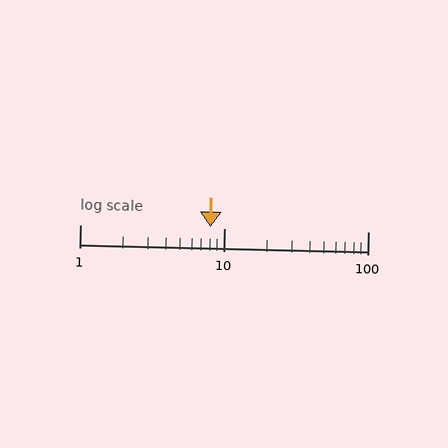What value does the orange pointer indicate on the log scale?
The pointer indicates approximately 8.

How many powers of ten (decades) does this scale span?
The scale spans 2 decades, from 1 to 100.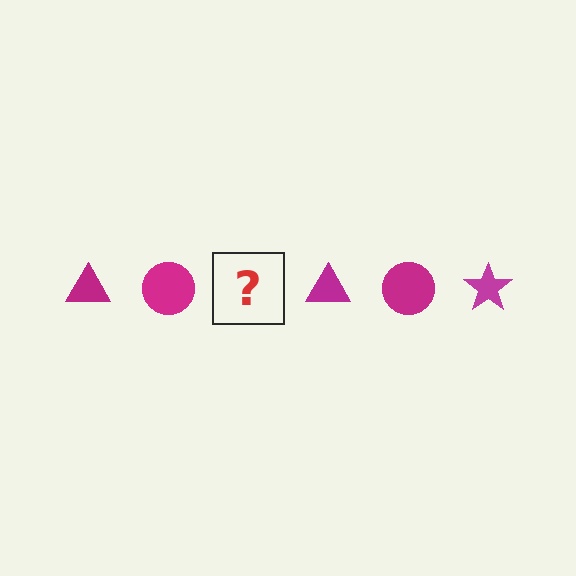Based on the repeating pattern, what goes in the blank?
The blank should be a magenta star.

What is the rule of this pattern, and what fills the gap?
The rule is that the pattern cycles through triangle, circle, star shapes in magenta. The gap should be filled with a magenta star.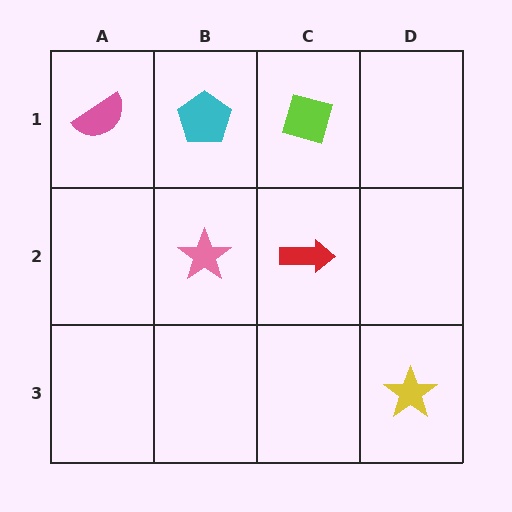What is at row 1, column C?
A lime diamond.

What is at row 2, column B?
A pink star.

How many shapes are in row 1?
3 shapes.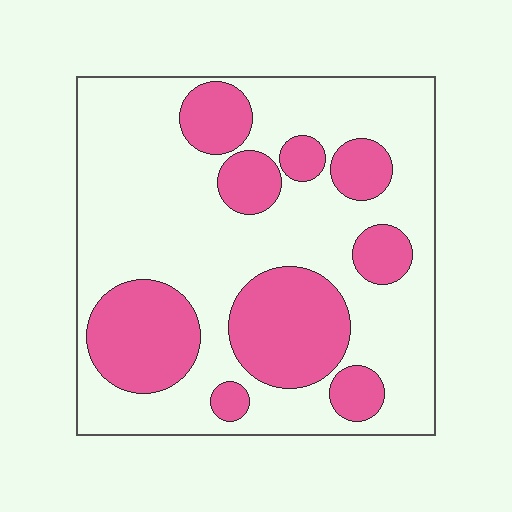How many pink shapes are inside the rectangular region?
9.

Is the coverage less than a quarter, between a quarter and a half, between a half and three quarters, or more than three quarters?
Between a quarter and a half.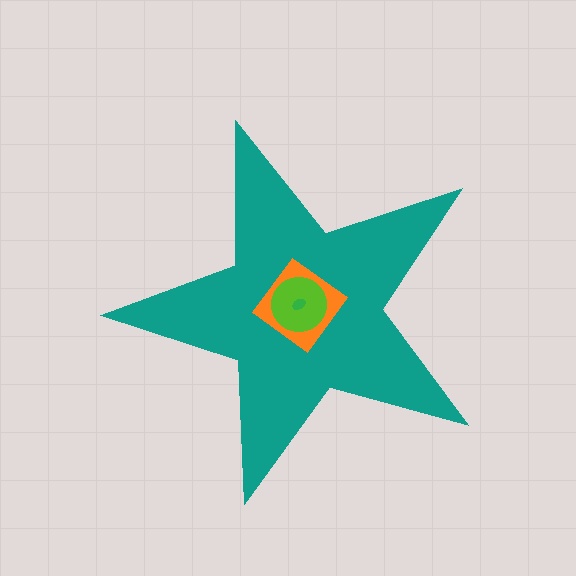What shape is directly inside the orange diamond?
The lime circle.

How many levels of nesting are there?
4.